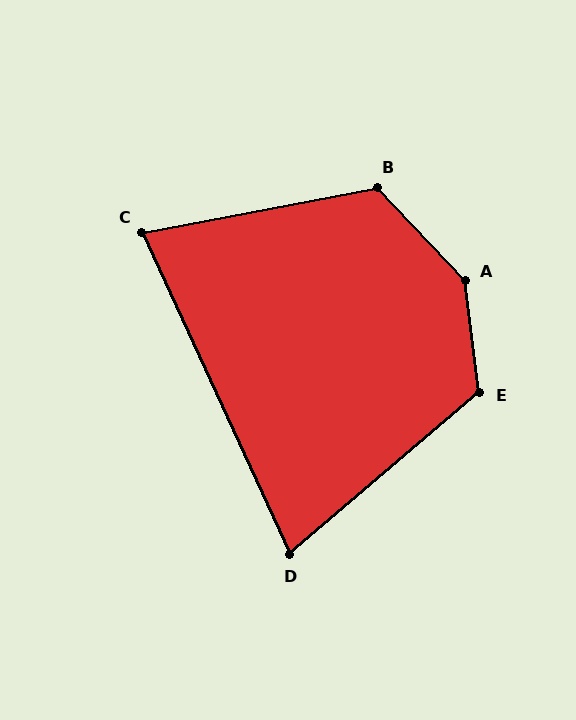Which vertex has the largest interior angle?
A, at approximately 144 degrees.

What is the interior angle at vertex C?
Approximately 76 degrees (acute).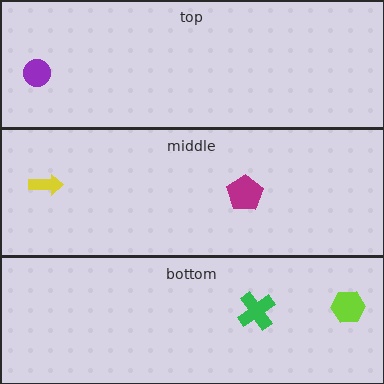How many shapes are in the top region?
1.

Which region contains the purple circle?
The top region.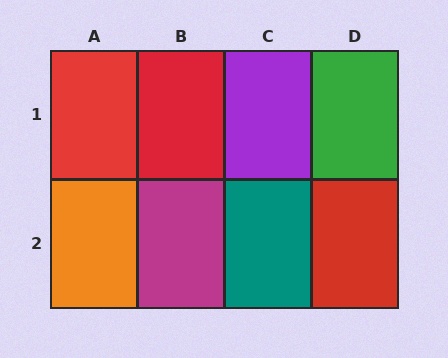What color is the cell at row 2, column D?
Red.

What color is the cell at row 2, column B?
Magenta.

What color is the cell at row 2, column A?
Orange.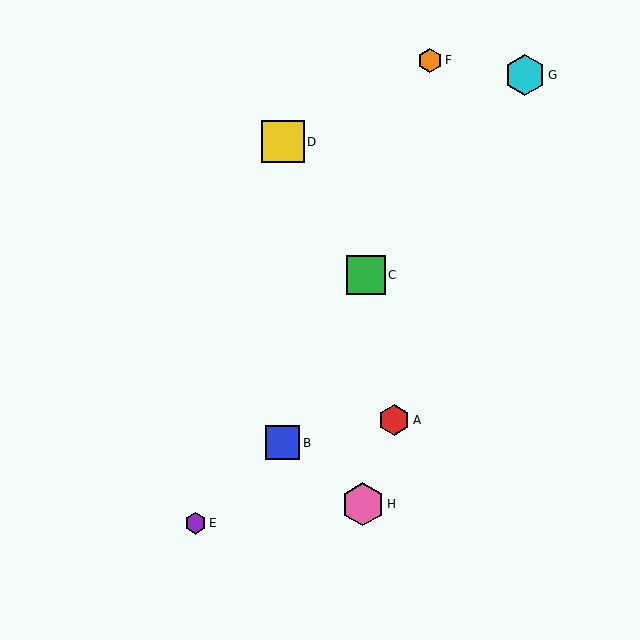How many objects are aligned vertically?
2 objects (B, D) are aligned vertically.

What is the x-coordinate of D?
Object D is at x≈283.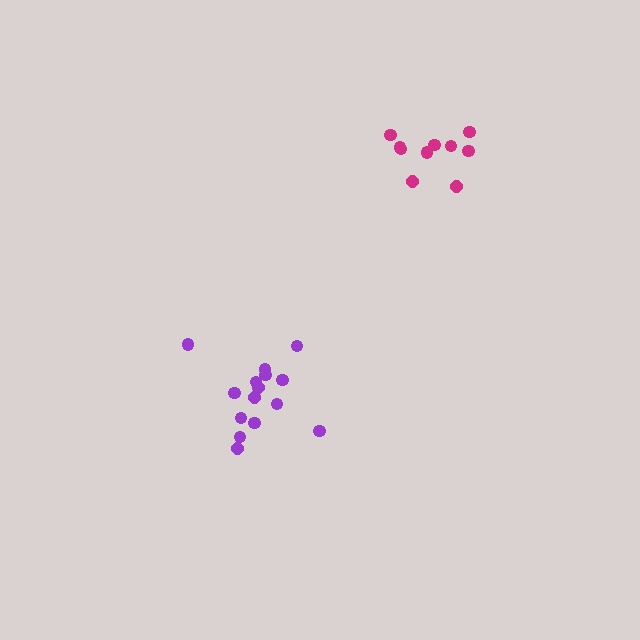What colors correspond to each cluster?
The clusters are colored: magenta, purple.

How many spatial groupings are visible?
There are 2 spatial groupings.